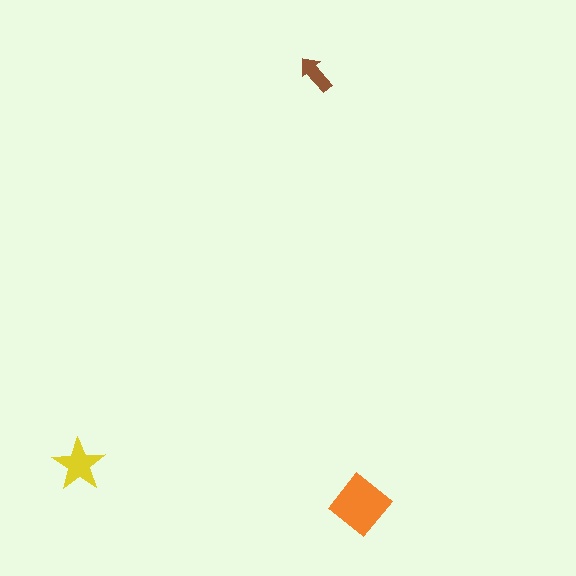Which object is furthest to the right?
The orange diamond is rightmost.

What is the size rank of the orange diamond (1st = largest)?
1st.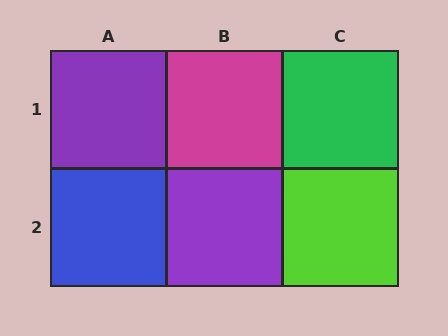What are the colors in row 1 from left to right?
Purple, magenta, green.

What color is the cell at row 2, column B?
Purple.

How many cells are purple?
2 cells are purple.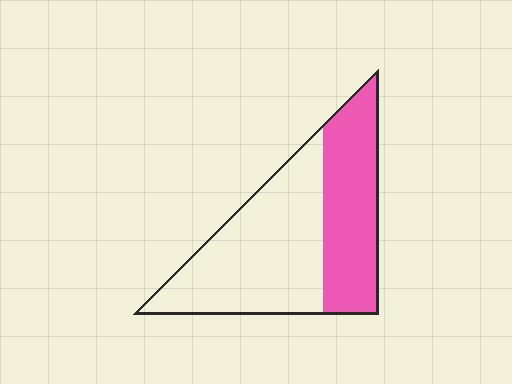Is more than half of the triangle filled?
No.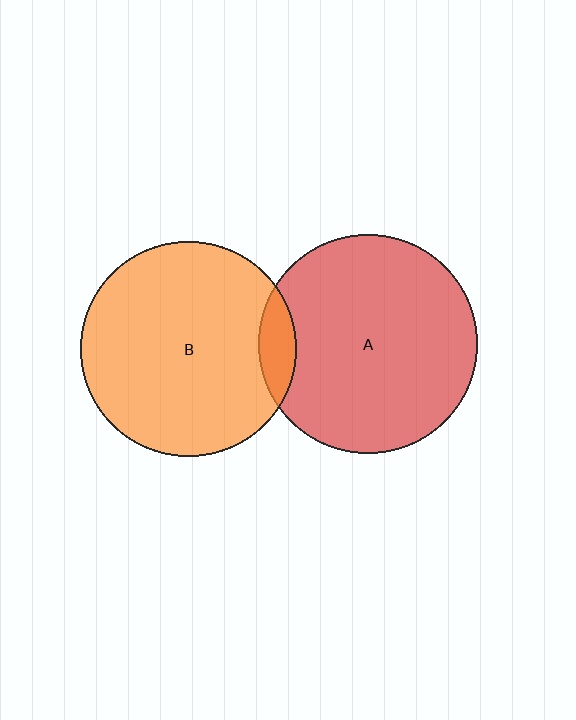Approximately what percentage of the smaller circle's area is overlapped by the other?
Approximately 10%.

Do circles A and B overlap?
Yes.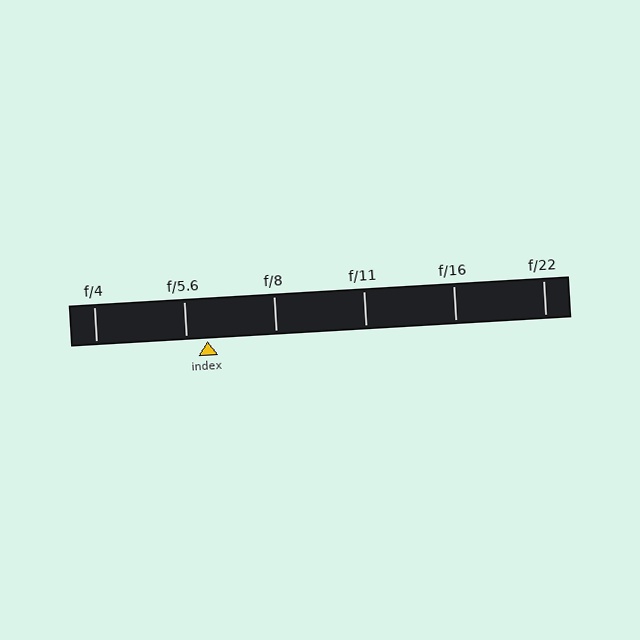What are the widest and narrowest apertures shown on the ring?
The widest aperture shown is f/4 and the narrowest is f/22.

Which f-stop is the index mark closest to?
The index mark is closest to f/5.6.